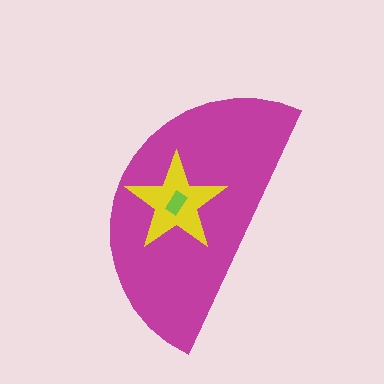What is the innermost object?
The lime rectangle.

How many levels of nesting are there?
3.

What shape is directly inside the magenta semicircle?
The yellow star.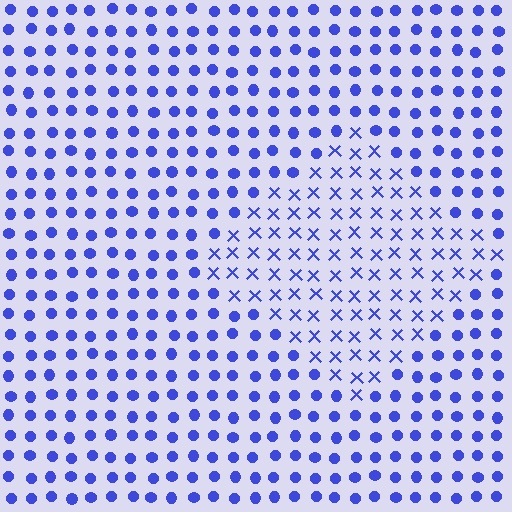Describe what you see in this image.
The image is filled with small blue elements arranged in a uniform grid. A diamond-shaped region contains X marks, while the surrounding area contains circles. The boundary is defined purely by the change in element shape.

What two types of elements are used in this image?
The image uses X marks inside the diamond region and circles outside it.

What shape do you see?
I see a diamond.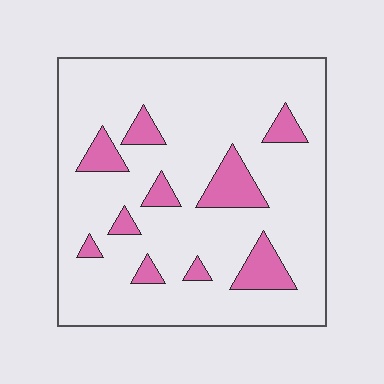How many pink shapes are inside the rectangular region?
10.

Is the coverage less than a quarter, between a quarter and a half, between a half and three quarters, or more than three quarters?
Less than a quarter.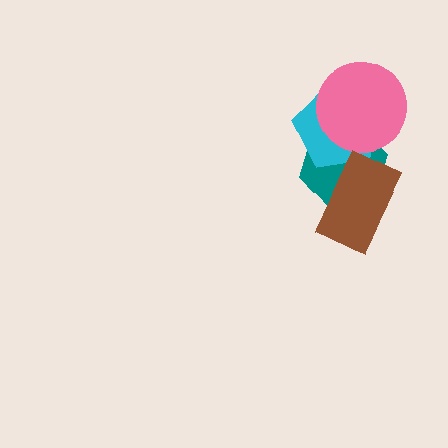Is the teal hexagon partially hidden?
Yes, it is partially covered by another shape.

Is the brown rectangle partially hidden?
No, no other shape covers it.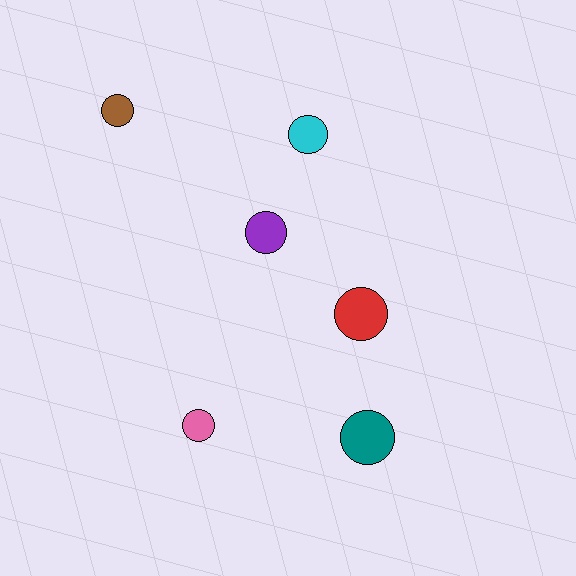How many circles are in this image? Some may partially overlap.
There are 6 circles.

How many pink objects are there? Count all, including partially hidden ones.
There is 1 pink object.